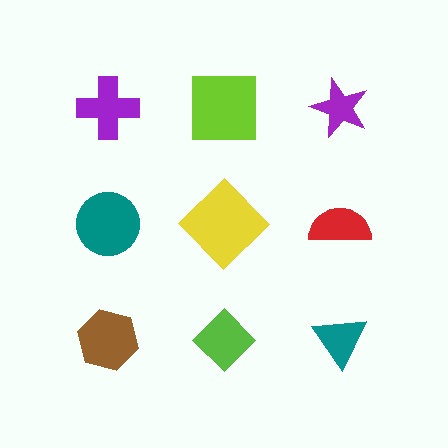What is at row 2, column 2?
A yellow diamond.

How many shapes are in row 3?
3 shapes.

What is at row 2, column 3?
A red semicircle.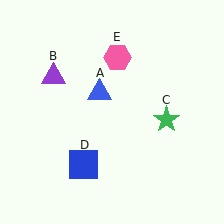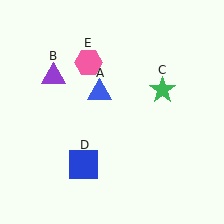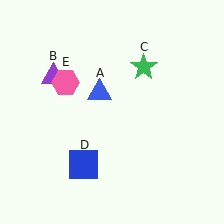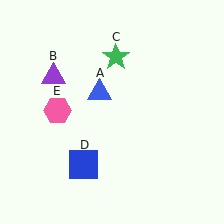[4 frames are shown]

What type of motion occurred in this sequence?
The green star (object C), pink hexagon (object E) rotated counterclockwise around the center of the scene.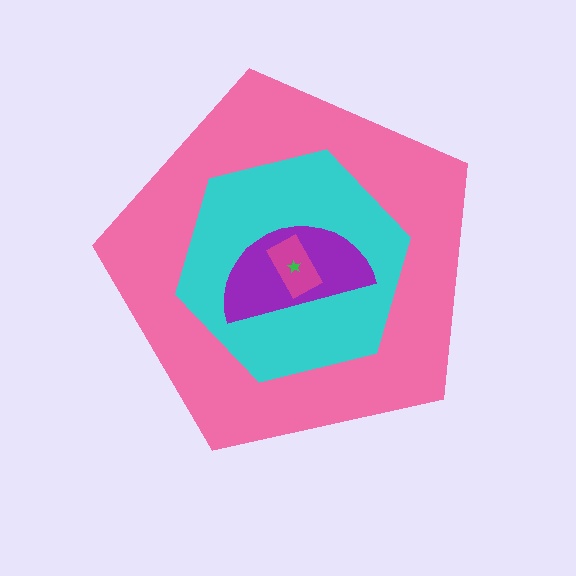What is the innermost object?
The green star.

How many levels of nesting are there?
5.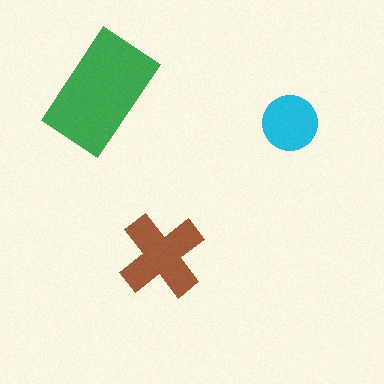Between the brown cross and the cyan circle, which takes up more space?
The brown cross.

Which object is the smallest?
The cyan circle.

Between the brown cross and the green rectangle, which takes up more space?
The green rectangle.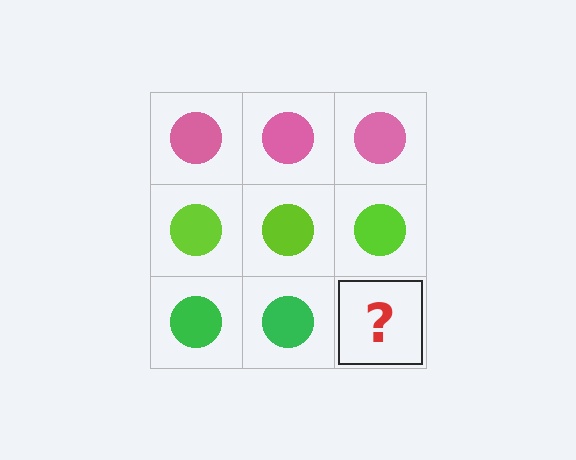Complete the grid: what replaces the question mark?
The question mark should be replaced with a green circle.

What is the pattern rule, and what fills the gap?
The rule is that each row has a consistent color. The gap should be filled with a green circle.